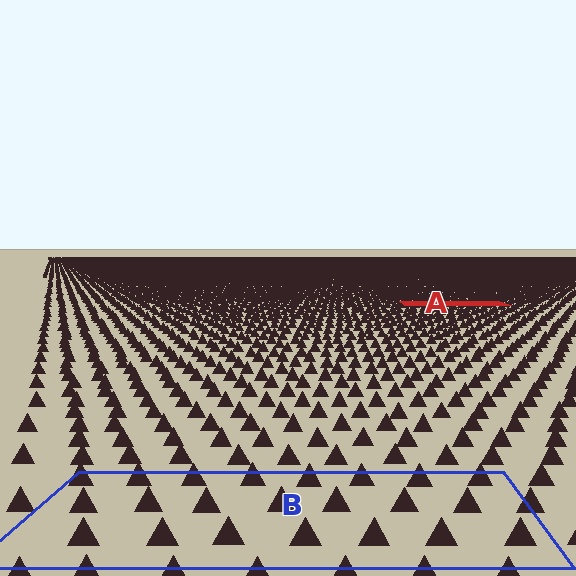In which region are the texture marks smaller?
The texture marks are smaller in region A, because it is farther away.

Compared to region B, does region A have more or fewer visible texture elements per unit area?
Region A has more texture elements per unit area — they are packed more densely because it is farther away.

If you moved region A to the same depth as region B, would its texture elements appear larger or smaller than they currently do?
They would appear larger. At a closer depth, the same texture elements are projected at a bigger on-screen size.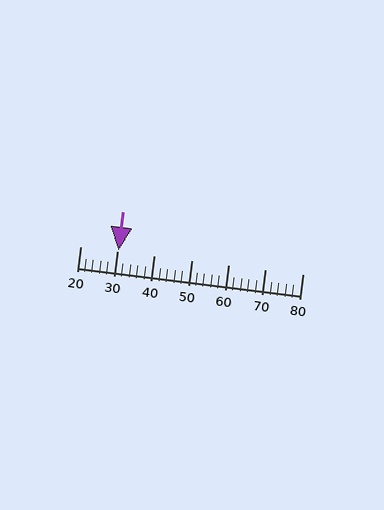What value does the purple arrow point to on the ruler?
The purple arrow points to approximately 30.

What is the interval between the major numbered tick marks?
The major tick marks are spaced 10 units apart.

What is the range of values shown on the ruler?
The ruler shows values from 20 to 80.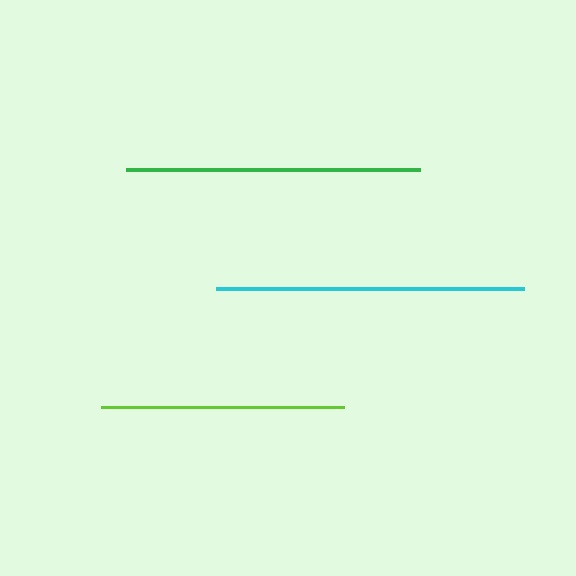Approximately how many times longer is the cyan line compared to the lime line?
The cyan line is approximately 1.3 times the length of the lime line.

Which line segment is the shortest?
The lime line is the shortest at approximately 244 pixels.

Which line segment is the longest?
The cyan line is the longest at approximately 308 pixels.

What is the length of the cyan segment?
The cyan segment is approximately 308 pixels long.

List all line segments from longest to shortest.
From longest to shortest: cyan, green, lime.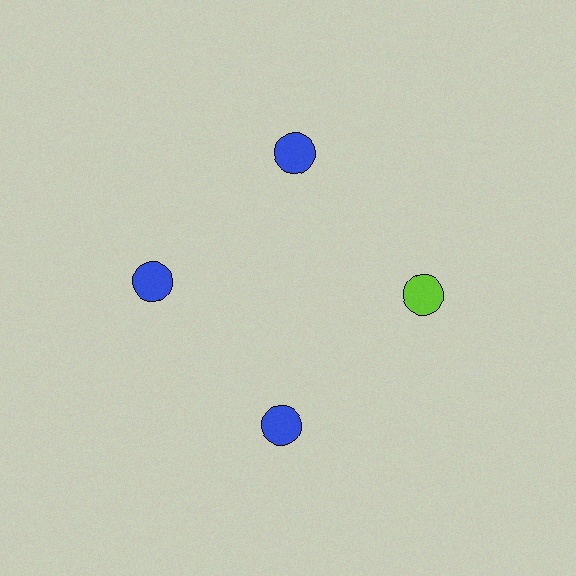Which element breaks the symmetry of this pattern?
The lime circle at roughly the 3 o'clock position breaks the symmetry. All other shapes are blue circles.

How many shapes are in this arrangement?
There are 4 shapes arranged in a ring pattern.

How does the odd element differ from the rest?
It has a different color: lime instead of blue.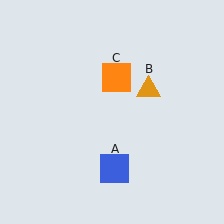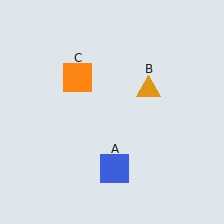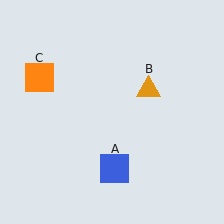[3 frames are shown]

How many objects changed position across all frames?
1 object changed position: orange square (object C).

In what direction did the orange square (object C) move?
The orange square (object C) moved left.